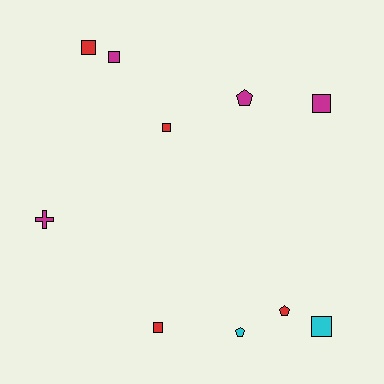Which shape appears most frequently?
Square, with 6 objects.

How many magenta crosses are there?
There is 1 magenta cross.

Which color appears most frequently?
Magenta, with 4 objects.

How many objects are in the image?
There are 10 objects.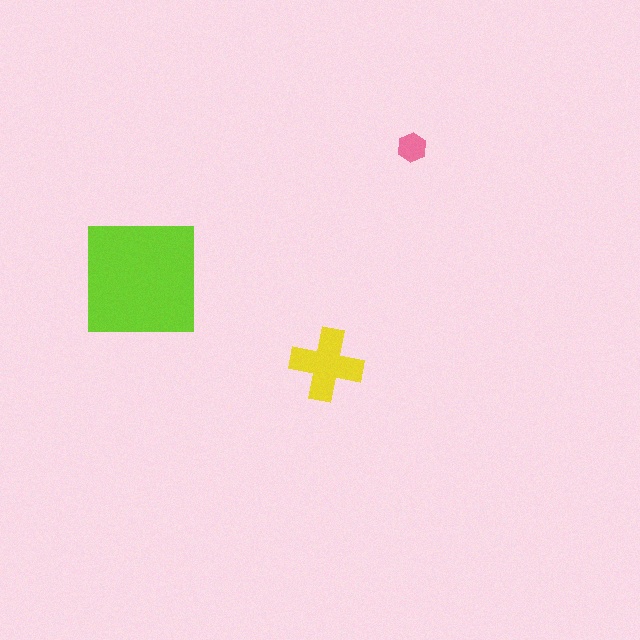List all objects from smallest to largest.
The pink hexagon, the yellow cross, the lime square.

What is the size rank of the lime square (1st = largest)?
1st.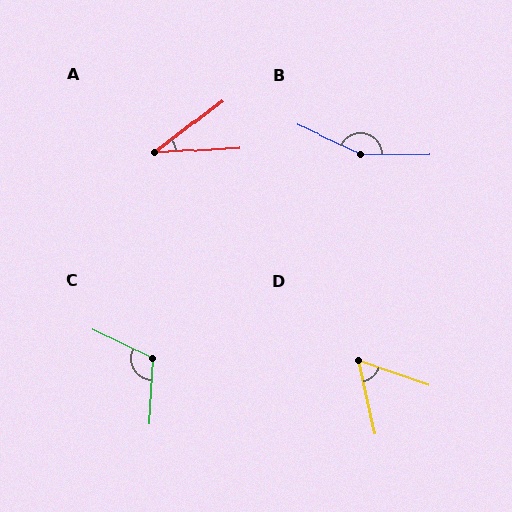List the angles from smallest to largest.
A (34°), D (58°), C (112°), B (155°).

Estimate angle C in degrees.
Approximately 112 degrees.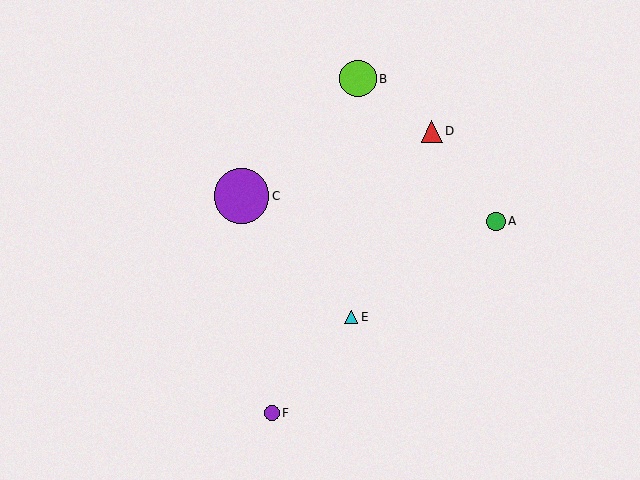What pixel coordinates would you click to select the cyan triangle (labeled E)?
Click at (351, 317) to select the cyan triangle E.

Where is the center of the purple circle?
The center of the purple circle is at (272, 413).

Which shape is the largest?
The purple circle (labeled C) is the largest.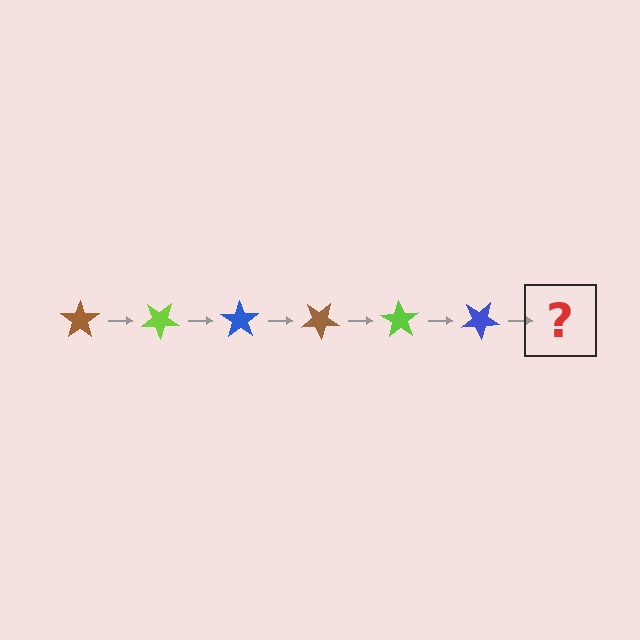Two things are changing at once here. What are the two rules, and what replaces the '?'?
The two rules are that it rotates 35 degrees each step and the color cycles through brown, lime, and blue. The '?' should be a brown star, rotated 210 degrees from the start.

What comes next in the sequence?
The next element should be a brown star, rotated 210 degrees from the start.